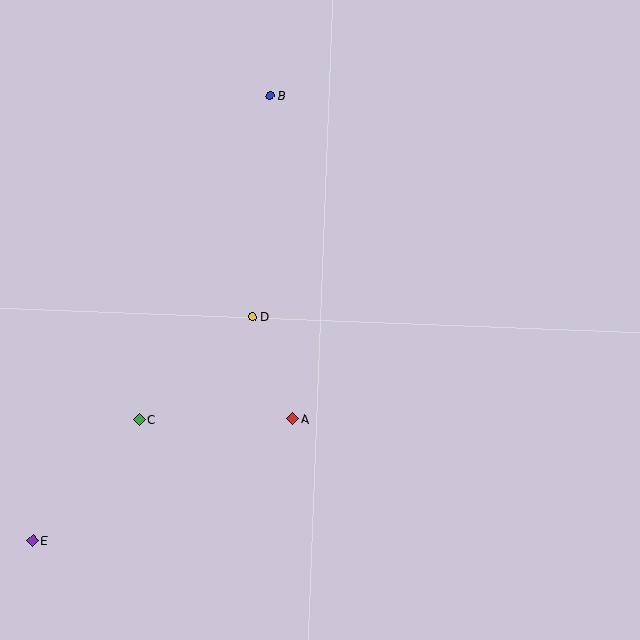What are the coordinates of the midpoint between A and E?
The midpoint between A and E is at (163, 480).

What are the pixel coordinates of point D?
Point D is at (252, 317).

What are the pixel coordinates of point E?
Point E is at (33, 541).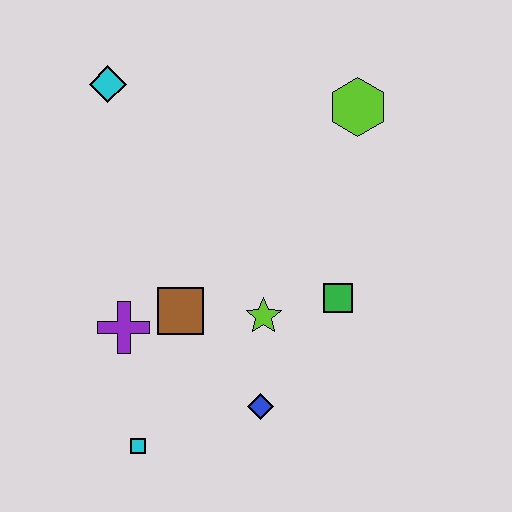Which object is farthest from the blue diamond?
The cyan diamond is farthest from the blue diamond.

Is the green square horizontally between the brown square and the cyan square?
No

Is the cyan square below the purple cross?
Yes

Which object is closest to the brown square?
The purple cross is closest to the brown square.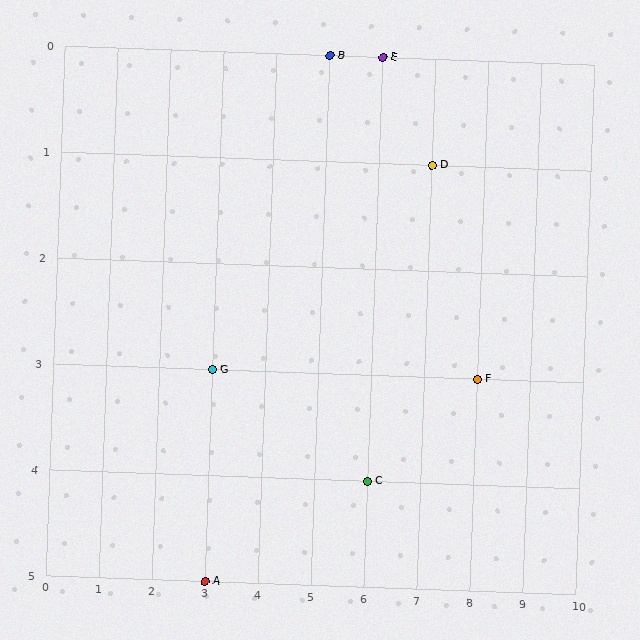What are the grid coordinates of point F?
Point F is at grid coordinates (8, 3).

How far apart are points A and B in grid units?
Points A and B are 2 columns and 5 rows apart (about 5.4 grid units diagonally).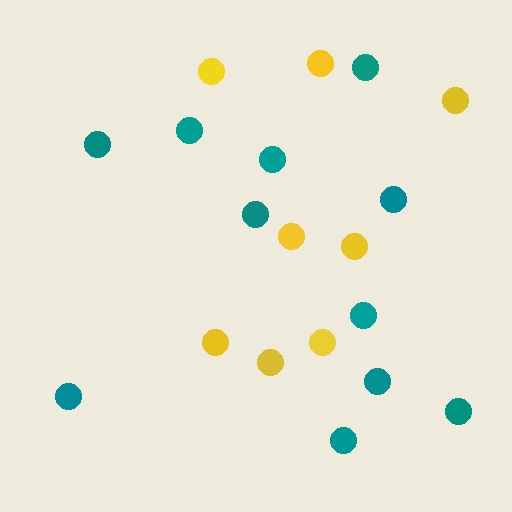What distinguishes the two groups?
There are 2 groups: one group of teal circles (11) and one group of yellow circles (8).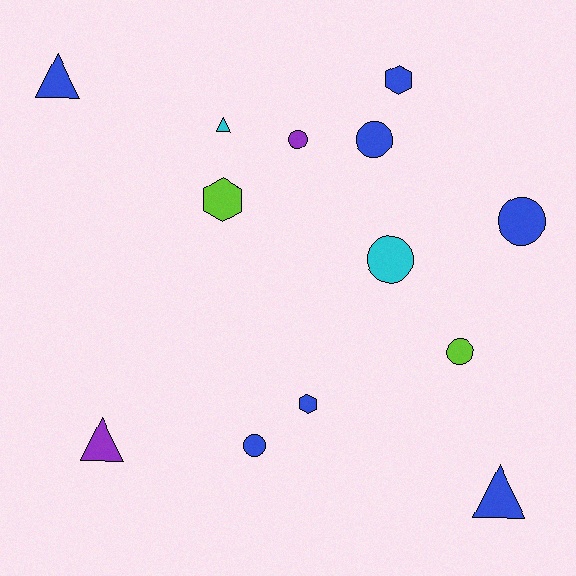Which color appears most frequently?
Blue, with 7 objects.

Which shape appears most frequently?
Circle, with 6 objects.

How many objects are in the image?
There are 13 objects.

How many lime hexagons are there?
There is 1 lime hexagon.